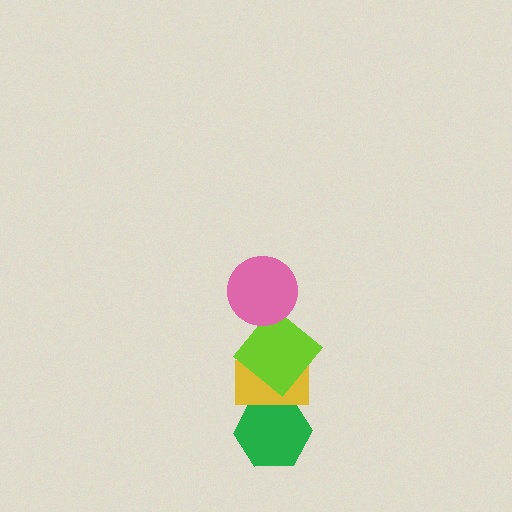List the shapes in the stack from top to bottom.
From top to bottom: the pink circle, the lime diamond, the yellow rectangle, the green hexagon.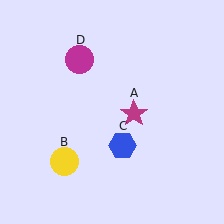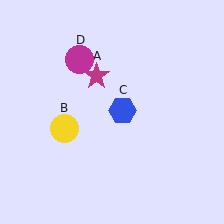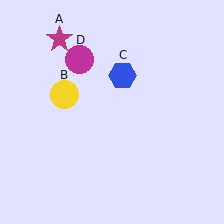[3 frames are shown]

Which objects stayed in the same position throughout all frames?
Magenta circle (object D) remained stationary.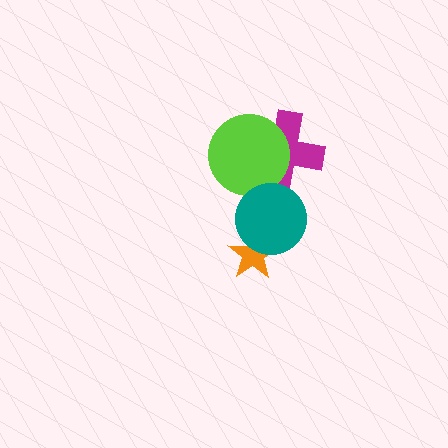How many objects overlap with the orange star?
1 object overlaps with the orange star.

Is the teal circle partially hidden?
No, no other shape covers it.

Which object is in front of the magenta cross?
The lime circle is in front of the magenta cross.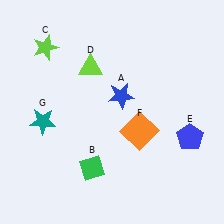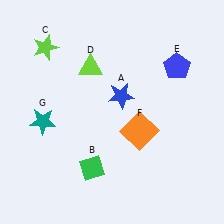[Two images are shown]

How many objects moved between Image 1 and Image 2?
1 object moved between the two images.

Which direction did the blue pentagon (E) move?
The blue pentagon (E) moved up.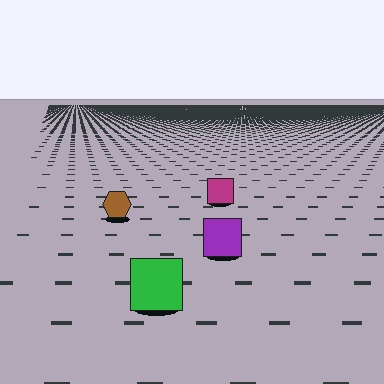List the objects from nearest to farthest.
From nearest to farthest: the green square, the purple square, the brown hexagon, the magenta square.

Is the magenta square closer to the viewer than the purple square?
No. The purple square is closer — you can tell from the texture gradient: the ground texture is coarser near it.